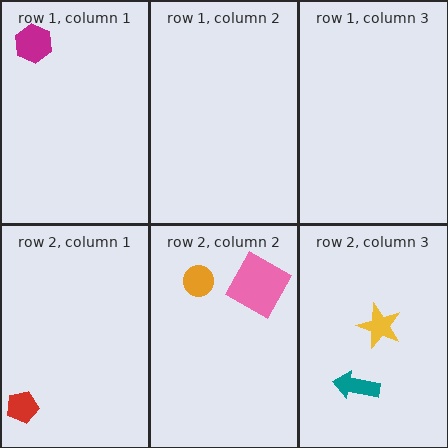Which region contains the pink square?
The row 2, column 2 region.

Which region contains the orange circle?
The row 2, column 2 region.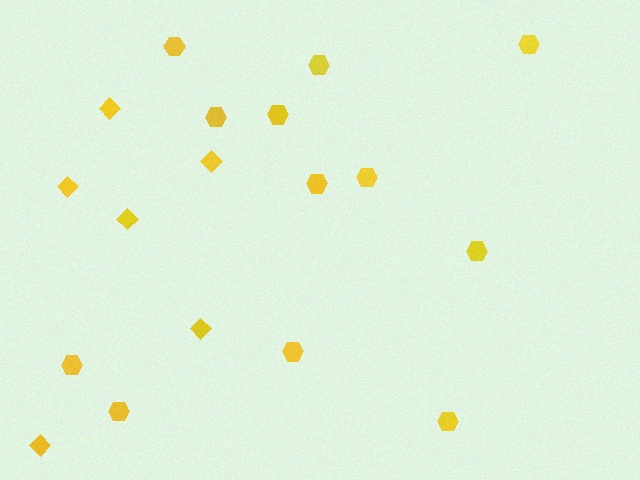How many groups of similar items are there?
There are 2 groups: one group of hexagons (12) and one group of diamonds (6).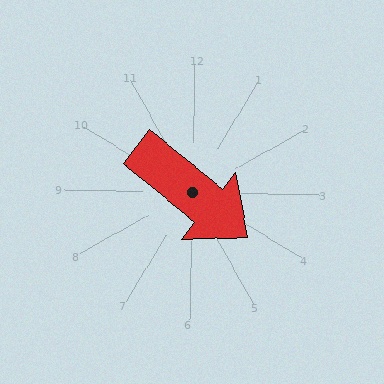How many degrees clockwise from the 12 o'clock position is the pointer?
Approximately 128 degrees.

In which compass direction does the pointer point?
Southeast.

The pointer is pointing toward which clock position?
Roughly 4 o'clock.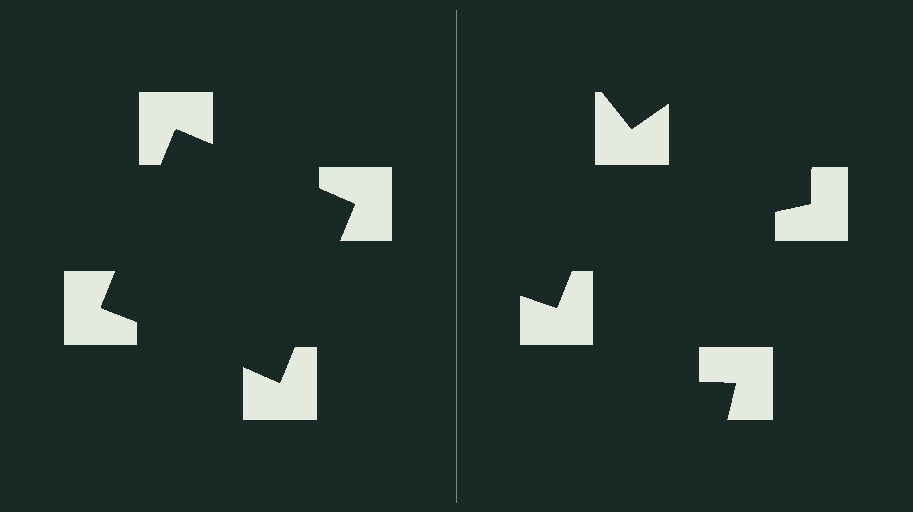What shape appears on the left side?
An illusory square.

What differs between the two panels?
The notched squares are positioned identically on both sides; only the wedge orientations differ. On the left they align to a square; on the right they are misaligned.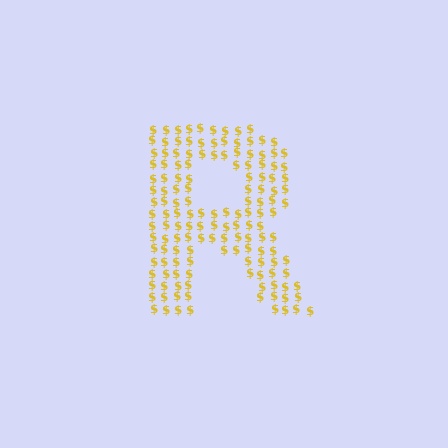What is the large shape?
The large shape is the letter R.